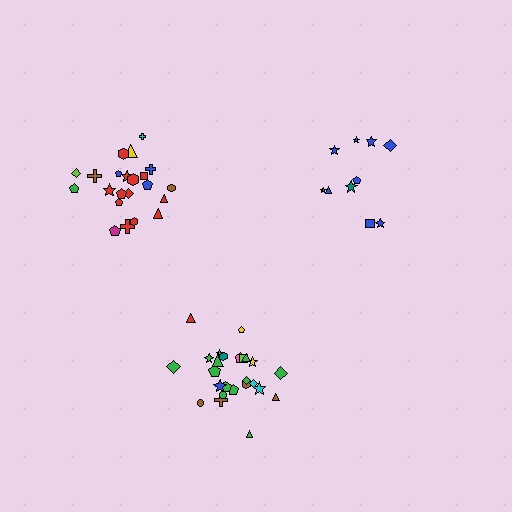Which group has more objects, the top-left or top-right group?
The top-left group.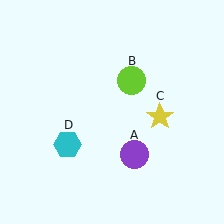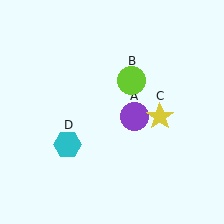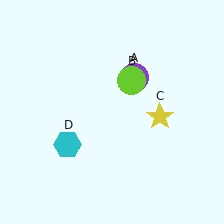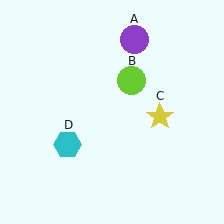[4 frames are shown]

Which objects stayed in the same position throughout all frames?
Lime circle (object B) and yellow star (object C) and cyan hexagon (object D) remained stationary.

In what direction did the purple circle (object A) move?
The purple circle (object A) moved up.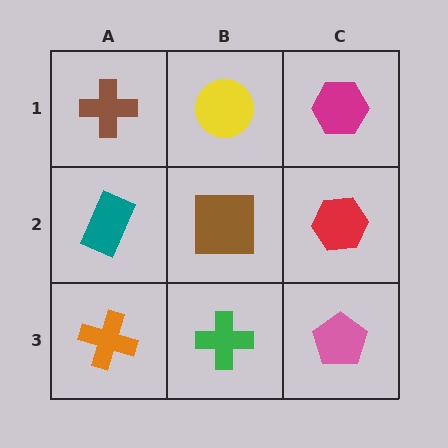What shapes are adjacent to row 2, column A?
A brown cross (row 1, column A), an orange cross (row 3, column A), a brown square (row 2, column B).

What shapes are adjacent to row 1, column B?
A brown square (row 2, column B), a brown cross (row 1, column A), a magenta hexagon (row 1, column C).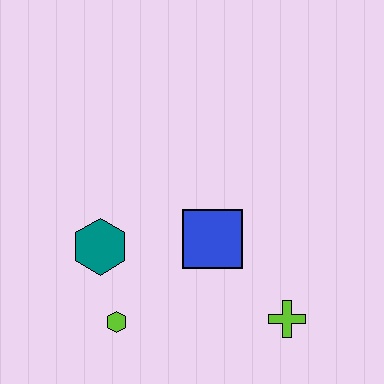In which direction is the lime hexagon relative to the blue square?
The lime hexagon is to the left of the blue square.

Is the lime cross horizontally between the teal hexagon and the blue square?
No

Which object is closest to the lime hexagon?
The teal hexagon is closest to the lime hexagon.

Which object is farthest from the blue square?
The lime hexagon is farthest from the blue square.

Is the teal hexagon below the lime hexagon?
No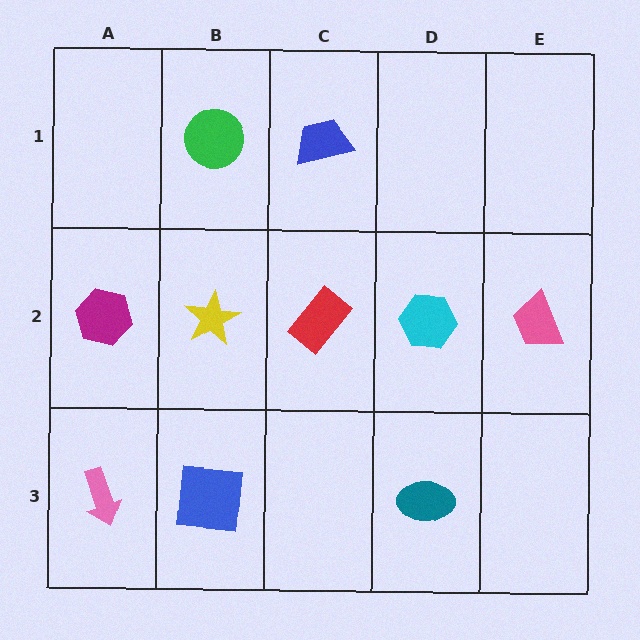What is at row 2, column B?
A yellow star.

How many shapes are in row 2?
5 shapes.